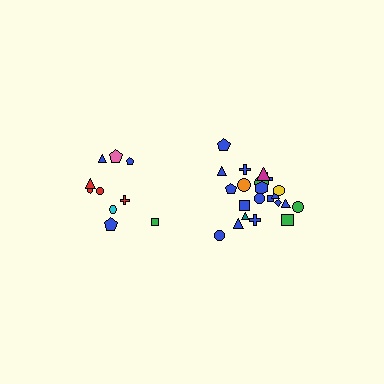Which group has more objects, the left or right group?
The right group.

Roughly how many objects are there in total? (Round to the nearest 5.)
Roughly 30 objects in total.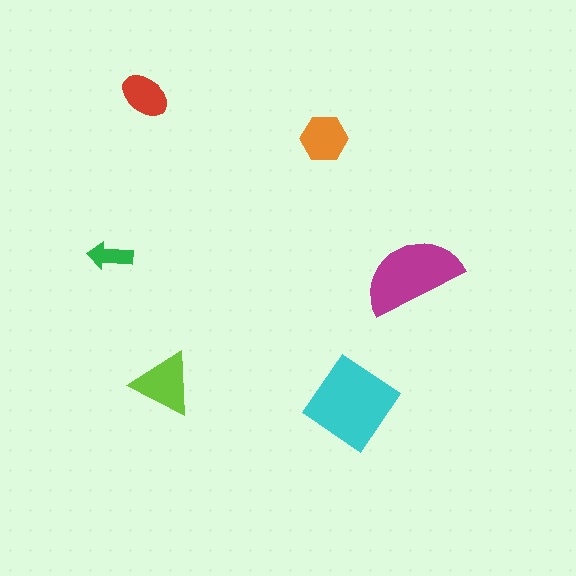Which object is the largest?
The cyan diamond.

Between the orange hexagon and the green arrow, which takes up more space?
The orange hexagon.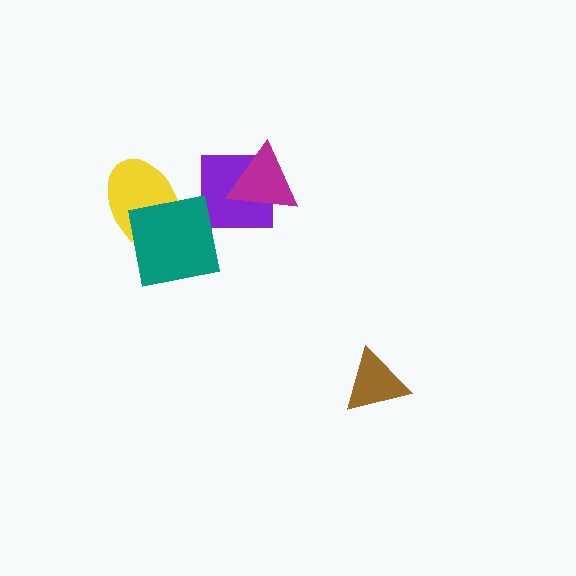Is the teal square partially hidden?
No, no other shape covers it.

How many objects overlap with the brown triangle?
0 objects overlap with the brown triangle.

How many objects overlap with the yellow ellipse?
1 object overlaps with the yellow ellipse.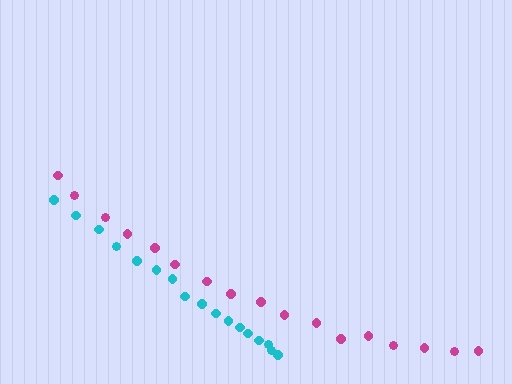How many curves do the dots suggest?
There are 2 distinct paths.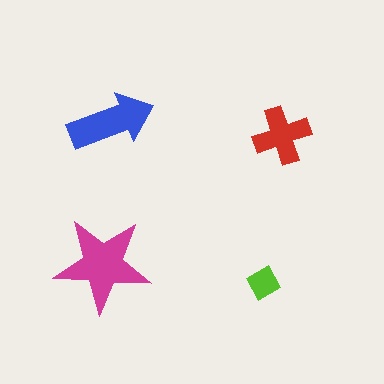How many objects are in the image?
There are 4 objects in the image.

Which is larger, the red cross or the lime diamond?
The red cross.